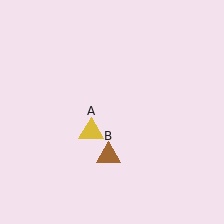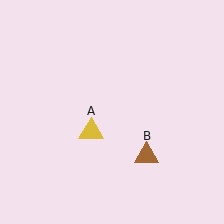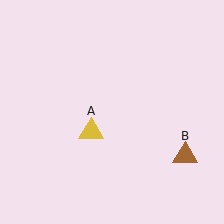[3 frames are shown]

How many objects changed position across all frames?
1 object changed position: brown triangle (object B).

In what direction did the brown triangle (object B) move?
The brown triangle (object B) moved right.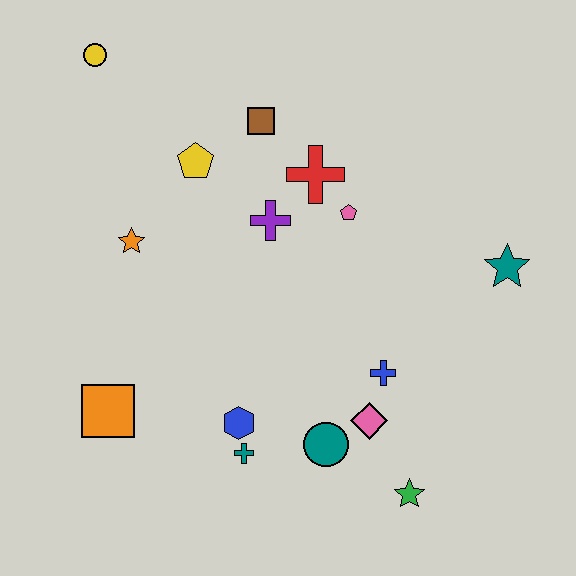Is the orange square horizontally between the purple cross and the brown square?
No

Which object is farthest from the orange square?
The teal star is farthest from the orange square.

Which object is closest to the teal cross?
The blue hexagon is closest to the teal cross.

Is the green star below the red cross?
Yes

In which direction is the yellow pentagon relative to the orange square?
The yellow pentagon is above the orange square.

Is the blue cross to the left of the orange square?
No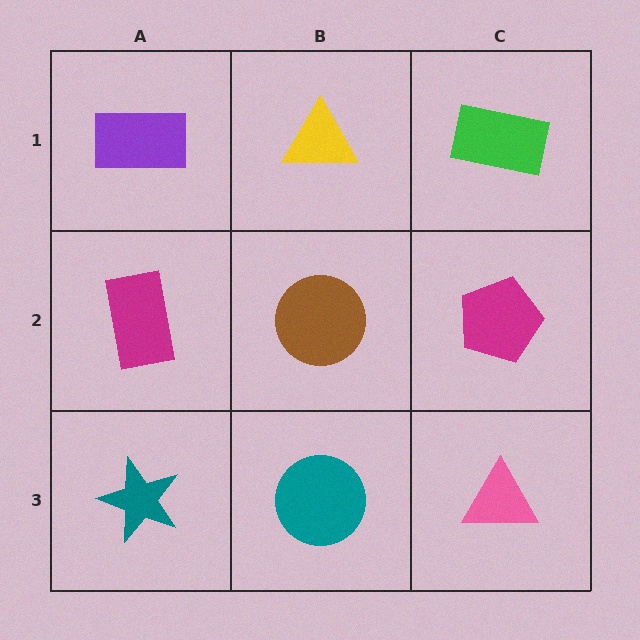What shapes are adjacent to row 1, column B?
A brown circle (row 2, column B), a purple rectangle (row 1, column A), a green rectangle (row 1, column C).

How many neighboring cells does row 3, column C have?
2.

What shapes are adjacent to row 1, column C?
A magenta pentagon (row 2, column C), a yellow triangle (row 1, column B).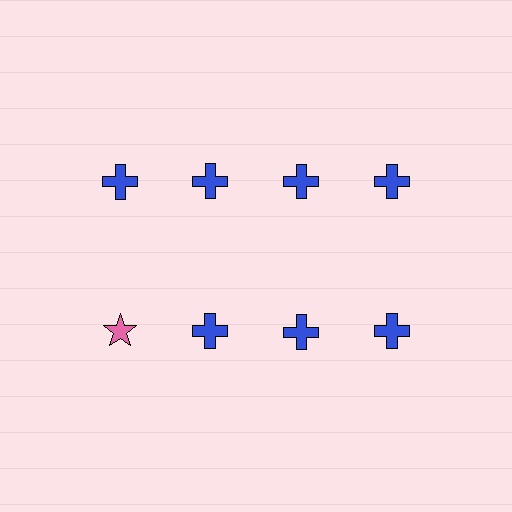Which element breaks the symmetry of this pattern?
The pink star in the second row, leftmost column breaks the symmetry. All other shapes are blue crosses.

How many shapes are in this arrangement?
There are 8 shapes arranged in a grid pattern.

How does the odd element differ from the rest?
It differs in both color (pink instead of blue) and shape (star instead of cross).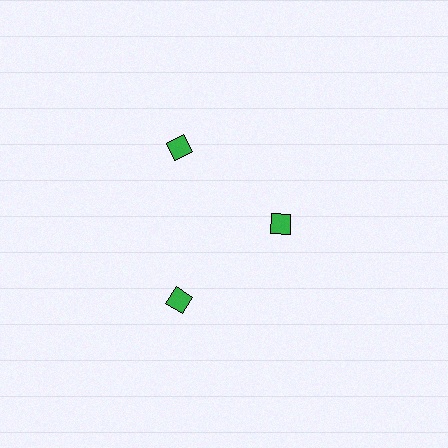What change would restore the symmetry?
The symmetry would be restored by moving it outward, back onto the ring so that all 3 diamonds sit at equal angles and equal distance from the center.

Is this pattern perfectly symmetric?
No. The 3 green diamonds are arranged in a ring, but one element near the 3 o'clock position is pulled inward toward the center, breaking the 3-fold rotational symmetry.